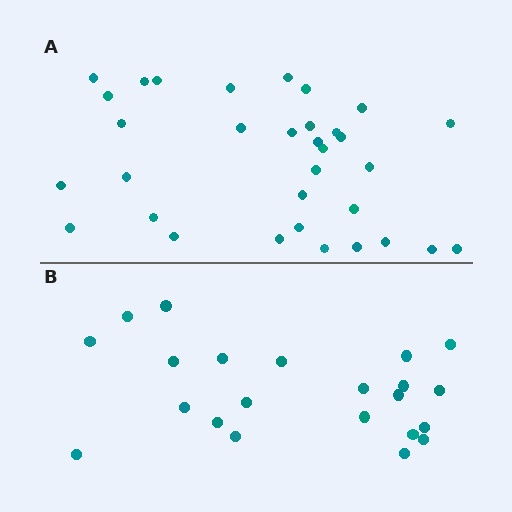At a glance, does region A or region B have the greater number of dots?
Region A (the top region) has more dots.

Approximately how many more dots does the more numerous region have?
Region A has roughly 12 or so more dots than region B.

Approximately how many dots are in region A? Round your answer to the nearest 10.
About 30 dots. (The exact count is 33, which rounds to 30.)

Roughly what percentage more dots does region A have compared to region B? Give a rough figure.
About 50% more.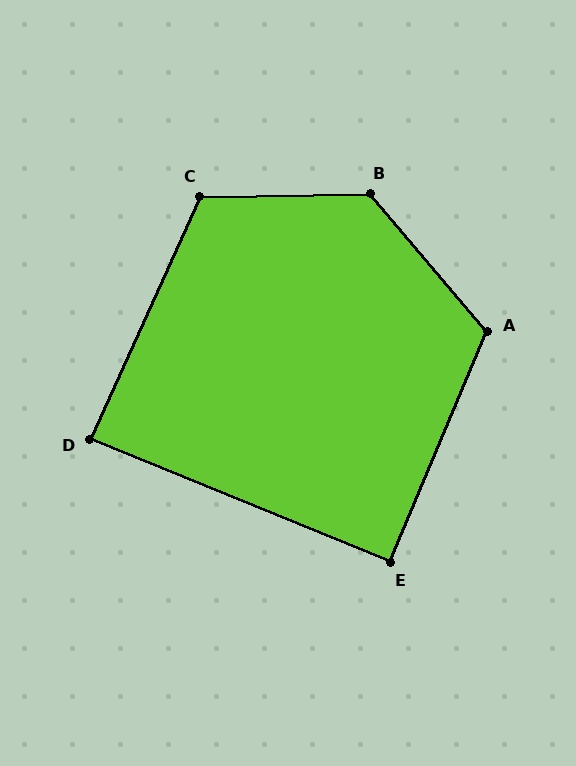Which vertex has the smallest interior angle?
D, at approximately 88 degrees.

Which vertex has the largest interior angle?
B, at approximately 129 degrees.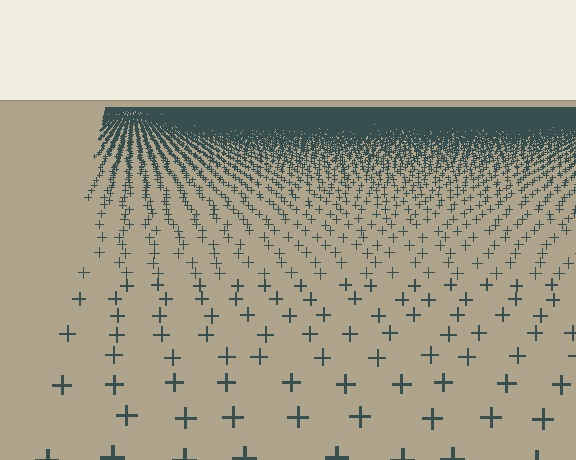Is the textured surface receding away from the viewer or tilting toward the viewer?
The surface is receding away from the viewer. Texture elements get smaller and denser toward the top.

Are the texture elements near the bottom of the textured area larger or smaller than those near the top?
Larger. Near the bottom, elements are closer to the viewer and appear at a bigger on-screen size.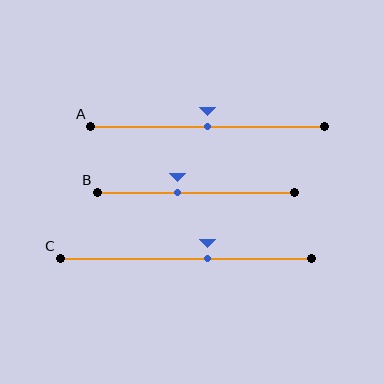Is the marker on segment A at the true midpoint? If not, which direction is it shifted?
Yes, the marker on segment A is at the true midpoint.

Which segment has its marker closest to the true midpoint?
Segment A has its marker closest to the true midpoint.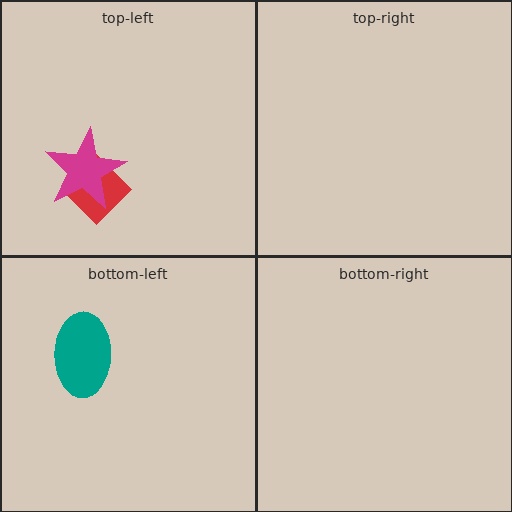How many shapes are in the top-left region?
2.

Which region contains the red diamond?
The top-left region.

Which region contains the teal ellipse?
The bottom-left region.